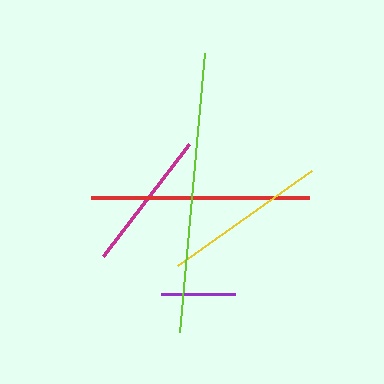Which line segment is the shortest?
The purple line is the shortest at approximately 74 pixels.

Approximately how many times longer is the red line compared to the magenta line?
The red line is approximately 1.5 times the length of the magenta line.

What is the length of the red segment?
The red segment is approximately 217 pixels long.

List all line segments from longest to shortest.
From longest to shortest: lime, red, yellow, magenta, purple.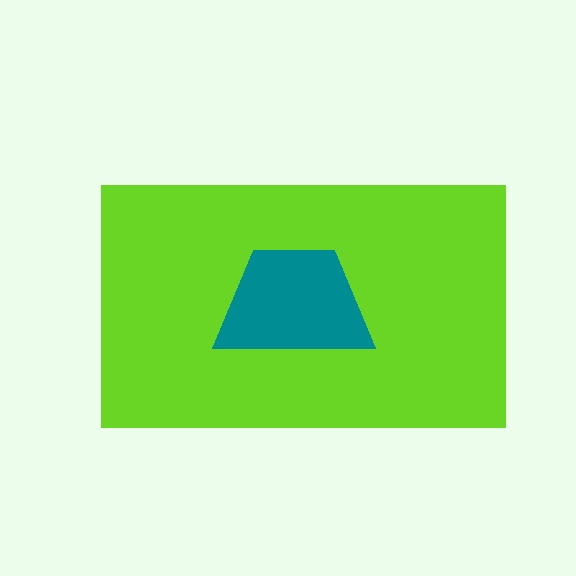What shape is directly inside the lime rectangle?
The teal trapezoid.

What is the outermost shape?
The lime rectangle.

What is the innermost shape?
The teal trapezoid.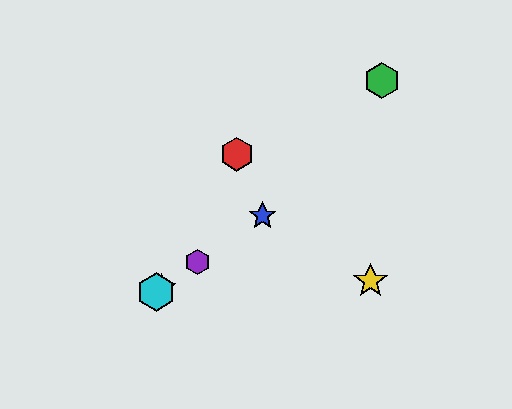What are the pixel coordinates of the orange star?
The orange star is at (161, 288).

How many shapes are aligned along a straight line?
4 shapes (the blue star, the purple hexagon, the orange star, the cyan hexagon) are aligned along a straight line.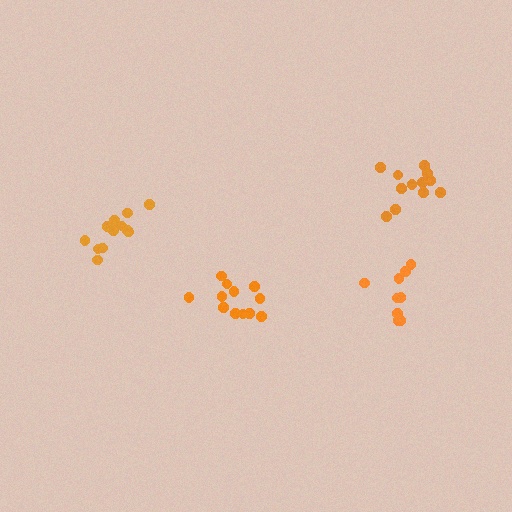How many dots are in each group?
Group 1: 12 dots, Group 2: 12 dots, Group 3: 12 dots, Group 4: 9 dots (45 total).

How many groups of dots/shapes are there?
There are 4 groups.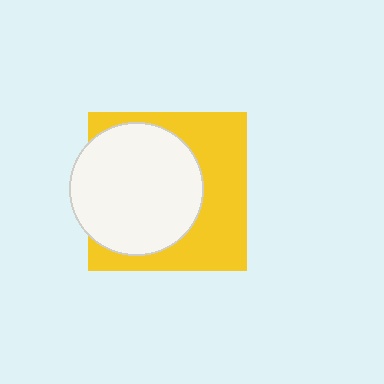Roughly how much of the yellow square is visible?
About half of it is visible (roughly 49%).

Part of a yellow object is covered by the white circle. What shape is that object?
It is a square.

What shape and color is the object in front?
The object in front is a white circle.